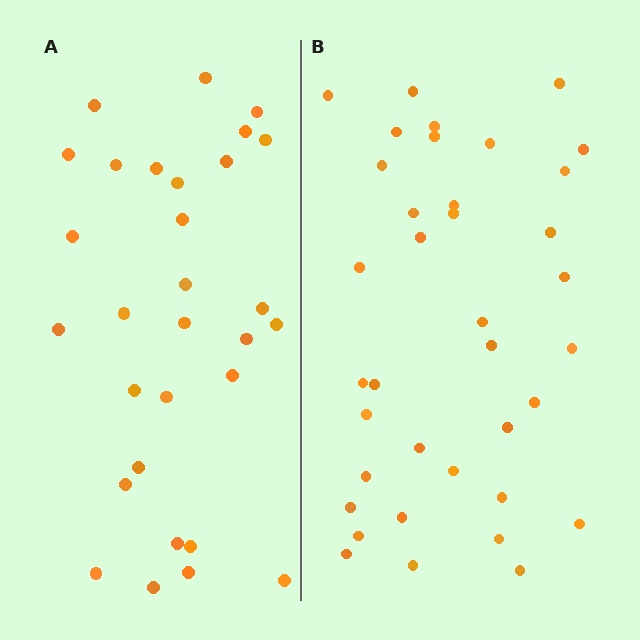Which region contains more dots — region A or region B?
Region B (the right region) has more dots.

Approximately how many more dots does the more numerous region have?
Region B has roughly 8 or so more dots than region A.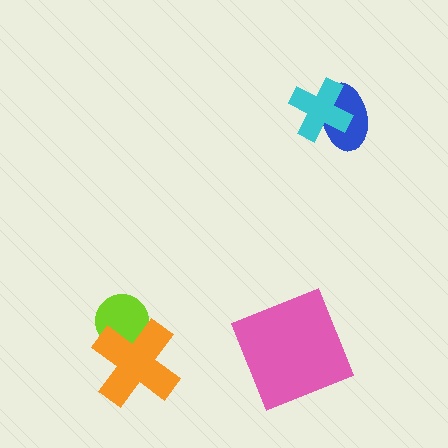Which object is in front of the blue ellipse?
The cyan cross is in front of the blue ellipse.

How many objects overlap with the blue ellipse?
1 object overlaps with the blue ellipse.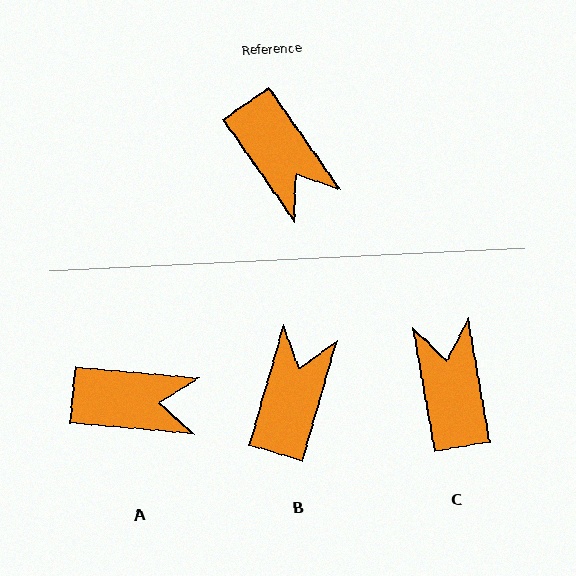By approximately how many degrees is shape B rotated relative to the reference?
Approximately 129 degrees counter-clockwise.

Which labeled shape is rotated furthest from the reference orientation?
C, about 155 degrees away.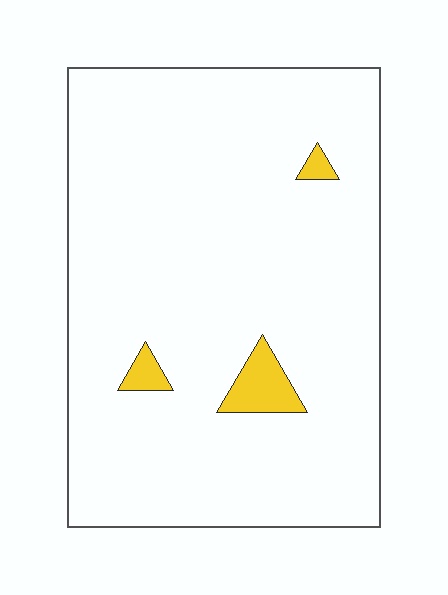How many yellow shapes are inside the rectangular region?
3.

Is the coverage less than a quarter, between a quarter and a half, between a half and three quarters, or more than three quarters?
Less than a quarter.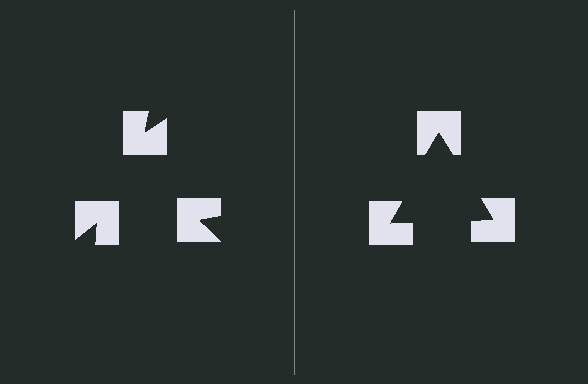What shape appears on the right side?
An illusory triangle.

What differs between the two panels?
The notched squares are positioned identically on both sides; only the wedge orientations differ. On the right they align to a triangle; on the left they are misaligned.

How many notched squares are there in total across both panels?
6 — 3 on each side.